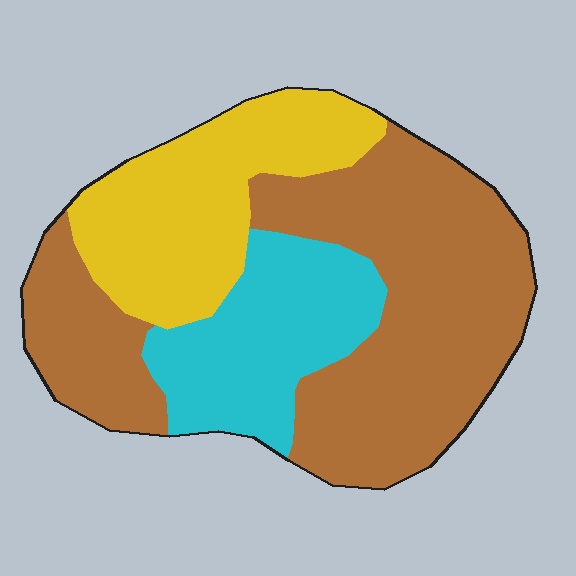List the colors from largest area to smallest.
From largest to smallest: brown, yellow, cyan.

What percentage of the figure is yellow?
Yellow takes up between a quarter and a half of the figure.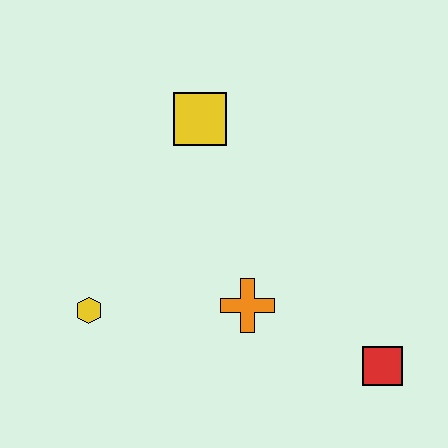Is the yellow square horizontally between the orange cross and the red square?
No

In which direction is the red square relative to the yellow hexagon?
The red square is to the right of the yellow hexagon.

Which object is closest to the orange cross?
The red square is closest to the orange cross.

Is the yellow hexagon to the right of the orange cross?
No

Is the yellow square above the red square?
Yes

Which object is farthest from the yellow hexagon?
The red square is farthest from the yellow hexagon.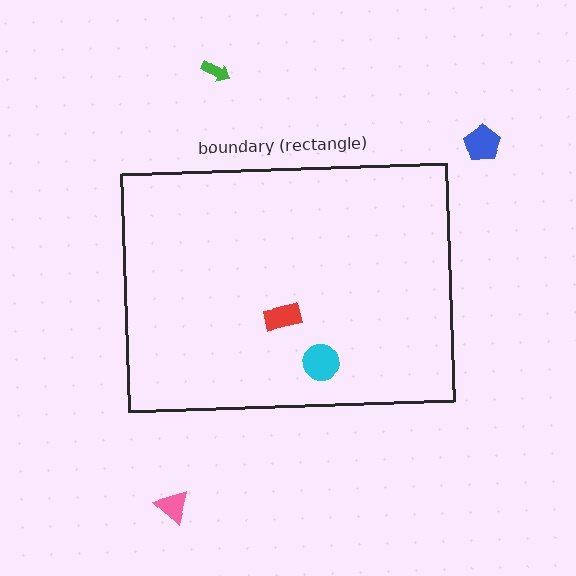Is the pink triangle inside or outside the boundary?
Outside.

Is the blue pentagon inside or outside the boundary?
Outside.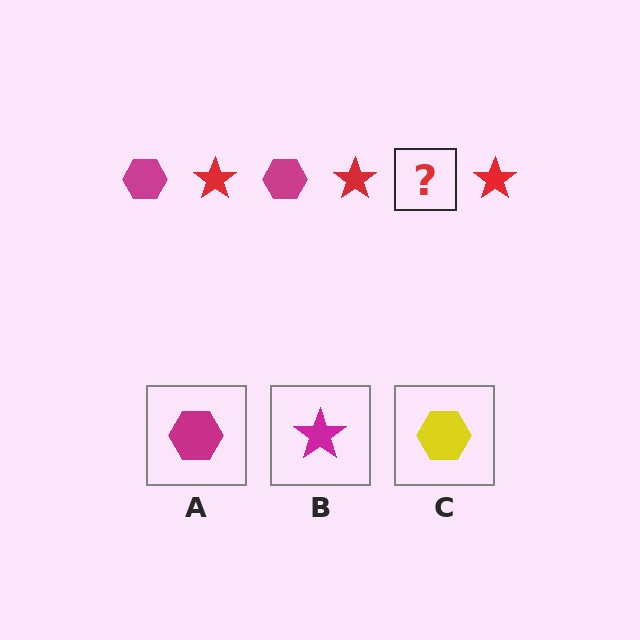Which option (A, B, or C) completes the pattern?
A.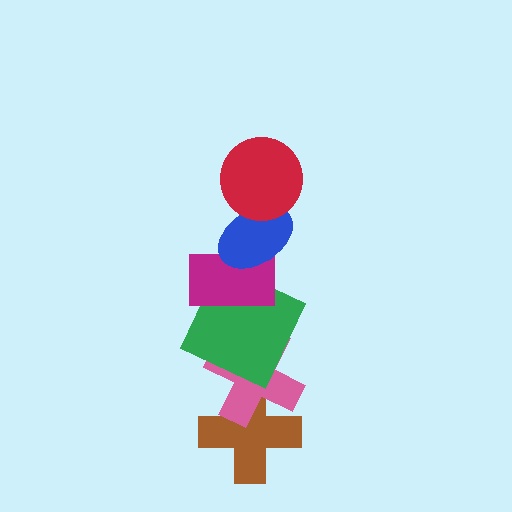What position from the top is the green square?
The green square is 4th from the top.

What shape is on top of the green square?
The magenta rectangle is on top of the green square.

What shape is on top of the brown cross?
The pink cross is on top of the brown cross.